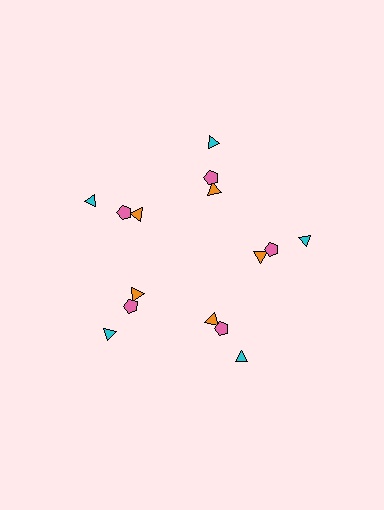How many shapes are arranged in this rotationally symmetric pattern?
There are 15 shapes, arranged in 5 groups of 3.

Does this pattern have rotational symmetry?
Yes, this pattern has 5-fold rotational symmetry. It looks the same after rotating 72 degrees around the center.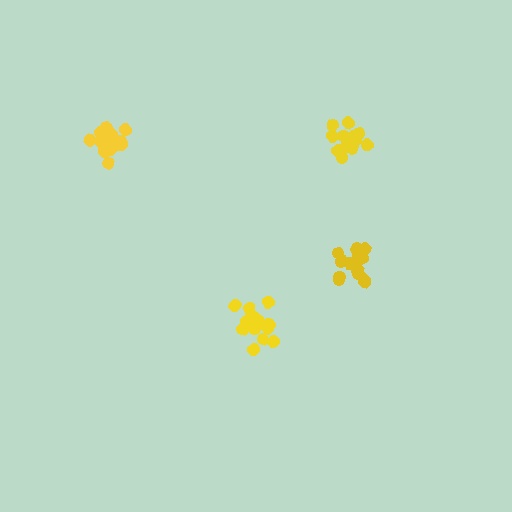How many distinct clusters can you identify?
There are 4 distinct clusters.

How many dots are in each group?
Group 1: 16 dots, Group 2: 16 dots, Group 3: 14 dots, Group 4: 17 dots (63 total).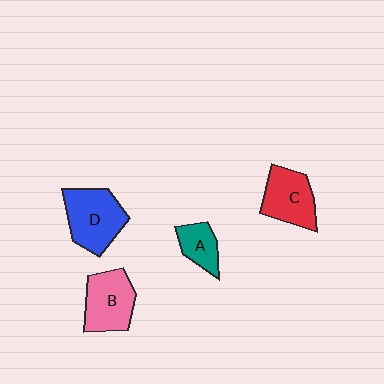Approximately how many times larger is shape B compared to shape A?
Approximately 1.8 times.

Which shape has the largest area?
Shape D (blue).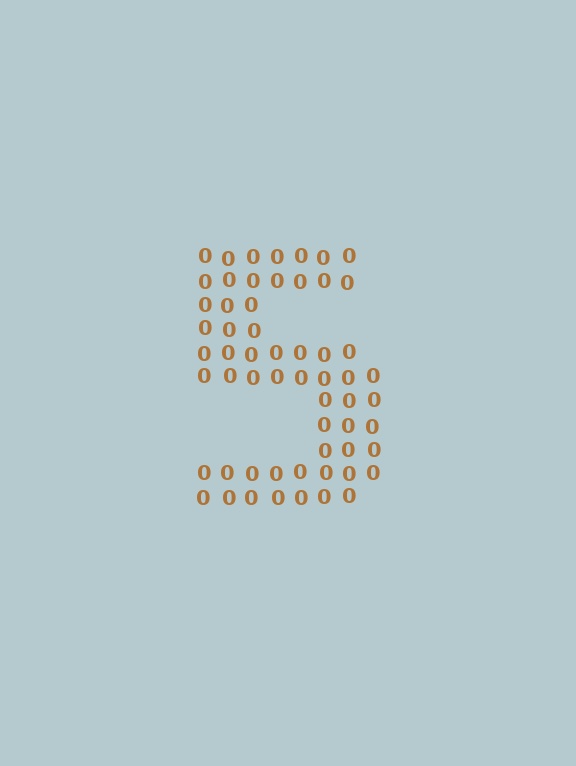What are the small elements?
The small elements are digit 0's.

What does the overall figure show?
The overall figure shows the digit 5.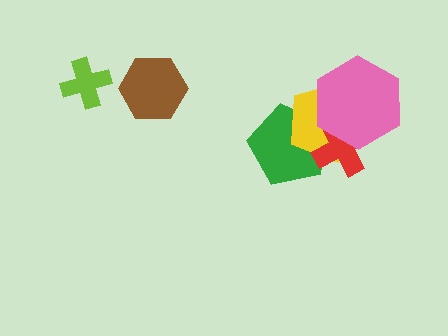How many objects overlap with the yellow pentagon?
3 objects overlap with the yellow pentagon.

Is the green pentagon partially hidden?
Yes, it is partially covered by another shape.